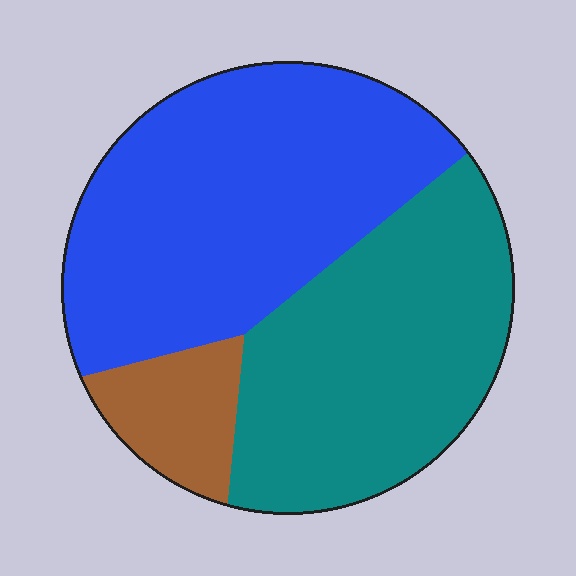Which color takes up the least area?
Brown, at roughly 10%.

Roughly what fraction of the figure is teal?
Teal takes up between a third and a half of the figure.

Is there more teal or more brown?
Teal.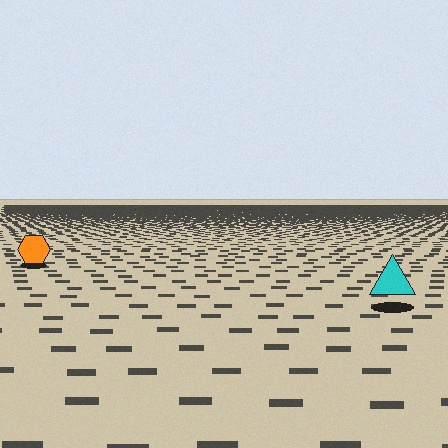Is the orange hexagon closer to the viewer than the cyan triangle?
No. The cyan triangle is closer — you can tell from the texture gradient: the ground texture is coarser near it.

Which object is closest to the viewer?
The cyan triangle is closest. The texture marks near it are larger and more spread out.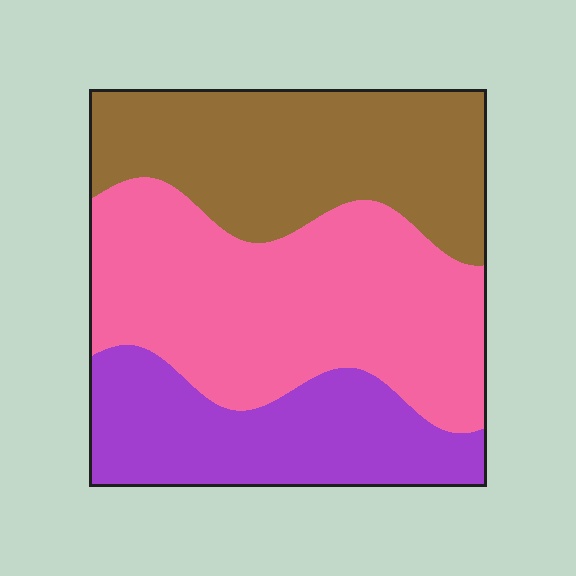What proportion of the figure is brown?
Brown covers around 30% of the figure.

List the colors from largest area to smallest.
From largest to smallest: pink, brown, purple.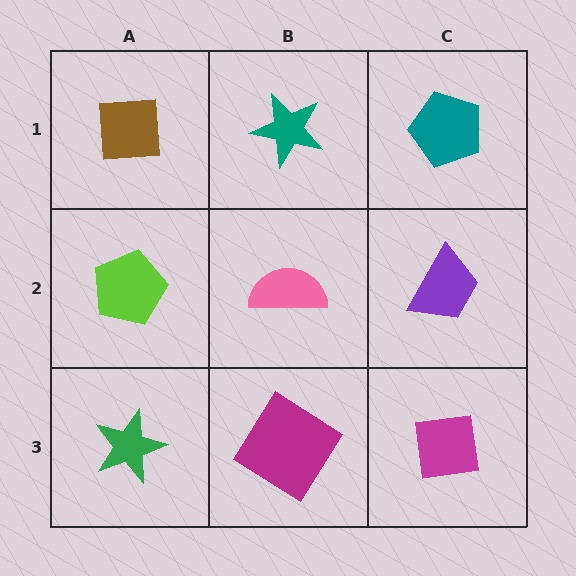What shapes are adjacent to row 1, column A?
A lime pentagon (row 2, column A), a teal star (row 1, column B).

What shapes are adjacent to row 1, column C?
A purple trapezoid (row 2, column C), a teal star (row 1, column B).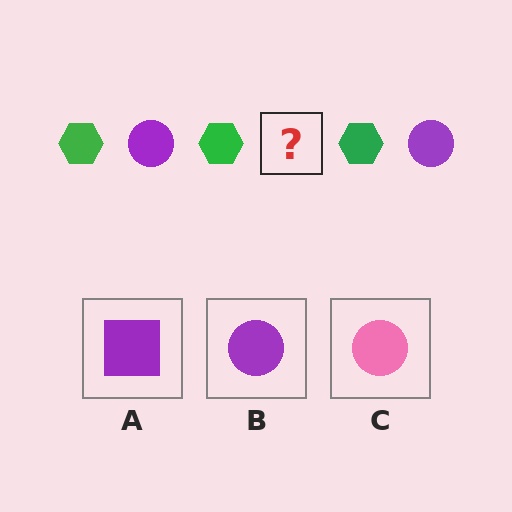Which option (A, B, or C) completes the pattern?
B.